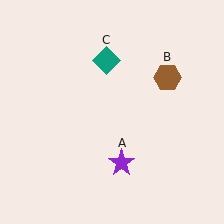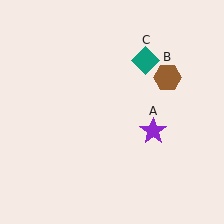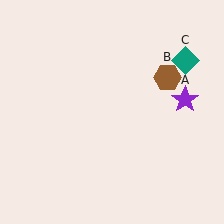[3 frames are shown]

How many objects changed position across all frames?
2 objects changed position: purple star (object A), teal diamond (object C).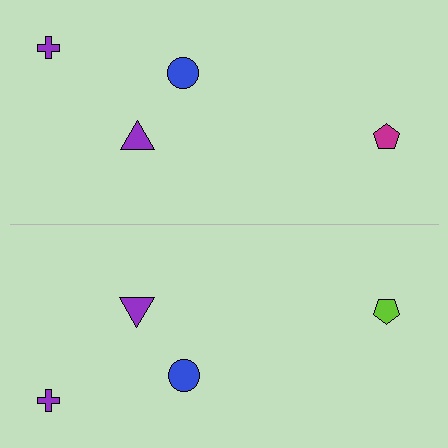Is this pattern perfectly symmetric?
No, the pattern is not perfectly symmetric. The lime pentagon on the bottom side breaks the symmetry — its mirror counterpart is magenta.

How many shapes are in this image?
There are 8 shapes in this image.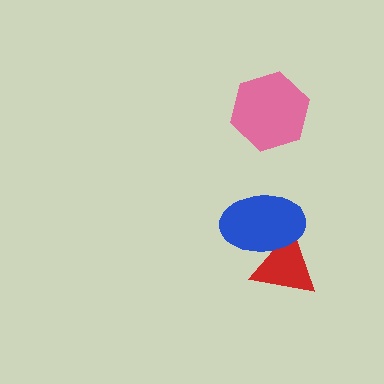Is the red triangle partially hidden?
Yes, it is partially covered by another shape.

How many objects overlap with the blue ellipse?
1 object overlaps with the blue ellipse.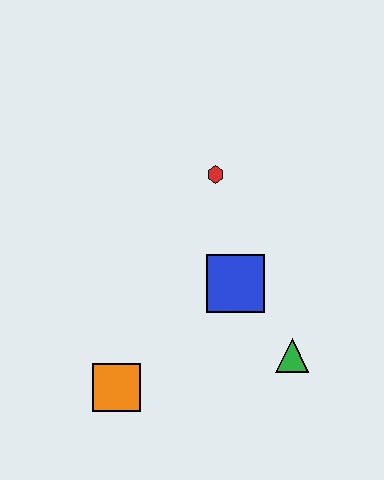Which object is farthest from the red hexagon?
The orange square is farthest from the red hexagon.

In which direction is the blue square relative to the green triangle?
The blue square is above the green triangle.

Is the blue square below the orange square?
No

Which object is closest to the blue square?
The green triangle is closest to the blue square.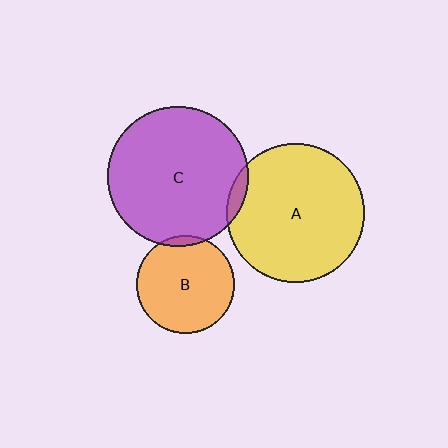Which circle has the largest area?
Circle C (purple).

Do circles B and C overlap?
Yes.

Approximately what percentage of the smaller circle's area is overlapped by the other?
Approximately 5%.